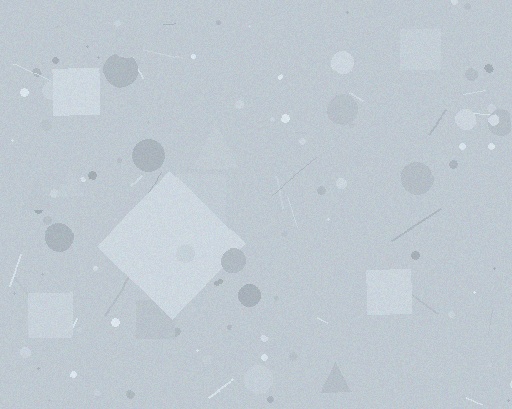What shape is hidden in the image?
A diamond is hidden in the image.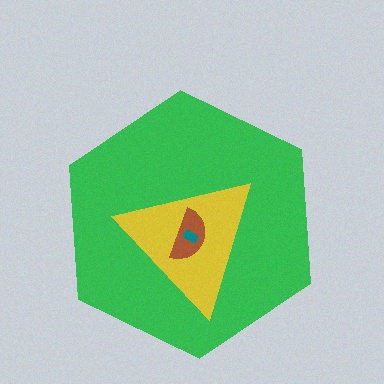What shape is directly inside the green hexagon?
The yellow triangle.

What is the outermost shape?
The green hexagon.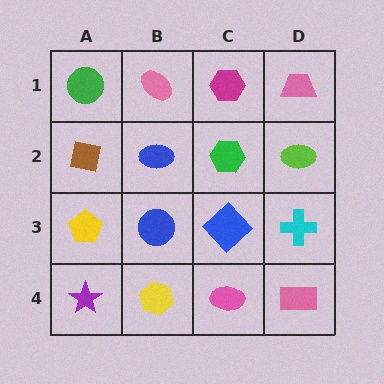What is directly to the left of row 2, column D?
A green hexagon.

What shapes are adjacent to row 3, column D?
A lime ellipse (row 2, column D), a pink rectangle (row 4, column D), a blue diamond (row 3, column C).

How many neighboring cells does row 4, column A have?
2.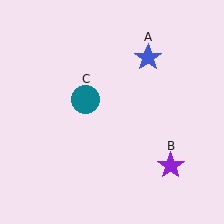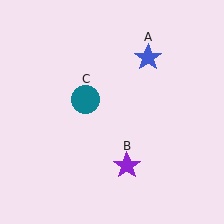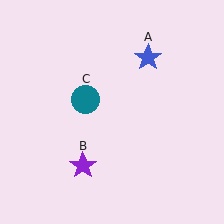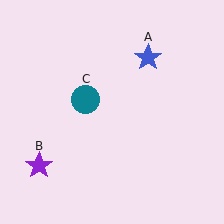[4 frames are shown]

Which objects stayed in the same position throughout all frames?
Blue star (object A) and teal circle (object C) remained stationary.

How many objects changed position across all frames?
1 object changed position: purple star (object B).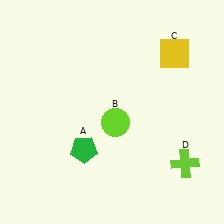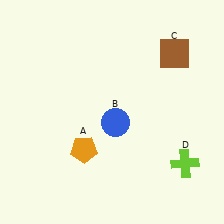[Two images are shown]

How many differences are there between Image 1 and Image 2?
There are 3 differences between the two images.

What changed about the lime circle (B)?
In Image 1, B is lime. In Image 2, it changed to blue.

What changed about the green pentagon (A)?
In Image 1, A is green. In Image 2, it changed to orange.